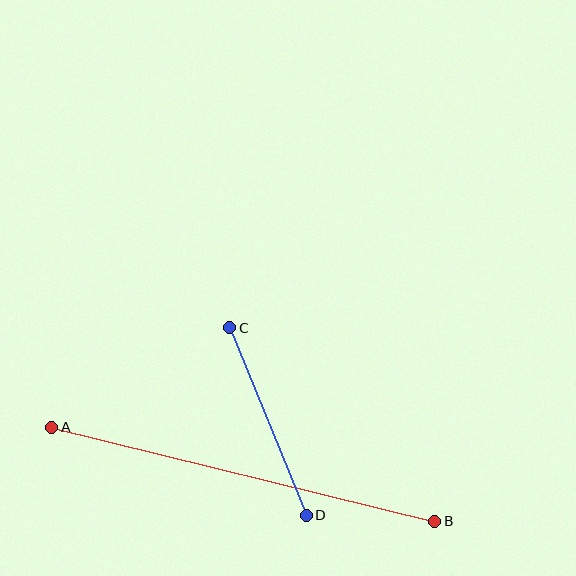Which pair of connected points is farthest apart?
Points A and B are farthest apart.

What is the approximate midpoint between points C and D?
The midpoint is at approximately (268, 422) pixels.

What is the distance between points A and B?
The distance is approximately 394 pixels.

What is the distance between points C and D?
The distance is approximately 202 pixels.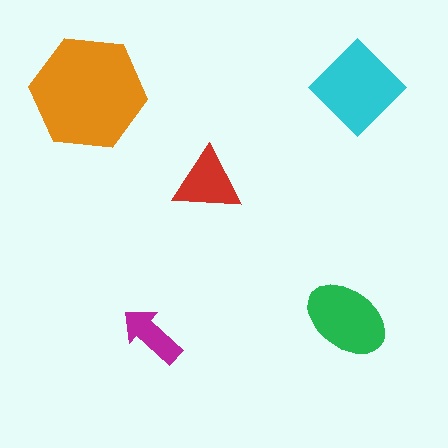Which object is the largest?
The orange hexagon.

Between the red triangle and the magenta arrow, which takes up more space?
The red triangle.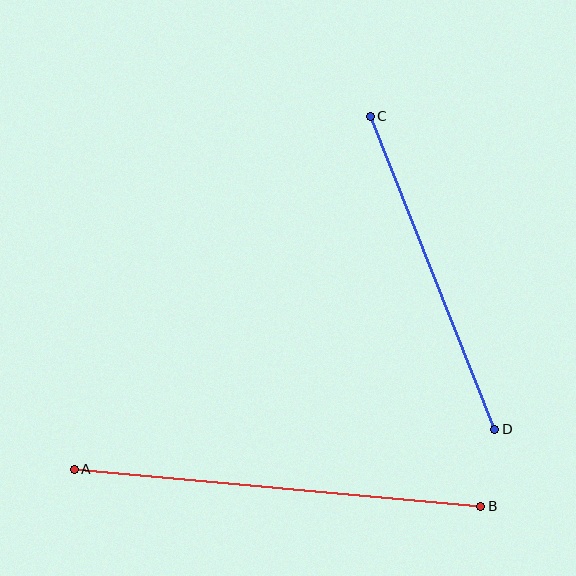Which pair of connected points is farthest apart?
Points A and B are farthest apart.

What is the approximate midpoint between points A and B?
The midpoint is at approximately (277, 488) pixels.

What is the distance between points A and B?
The distance is approximately 408 pixels.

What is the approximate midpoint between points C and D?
The midpoint is at approximately (433, 273) pixels.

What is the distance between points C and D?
The distance is approximately 337 pixels.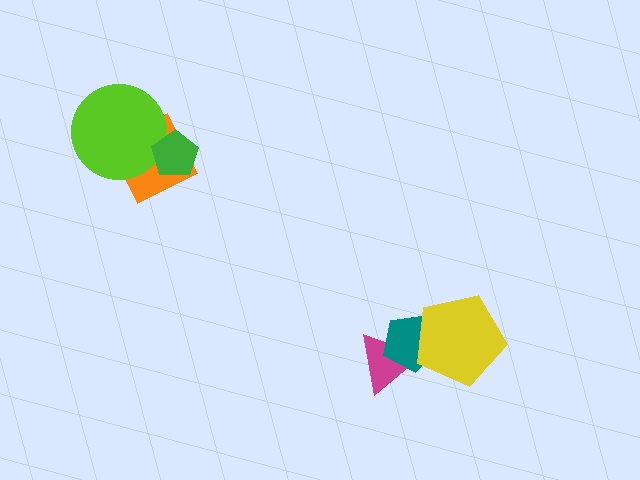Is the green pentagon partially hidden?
No, no other shape covers it.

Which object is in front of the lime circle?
The green pentagon is in front of the lime circle.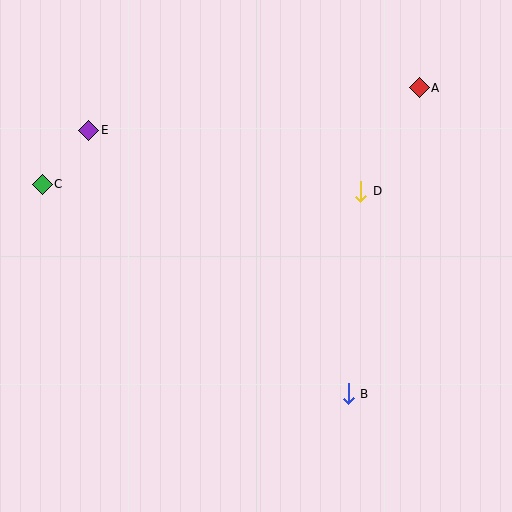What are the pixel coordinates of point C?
Point C is at (42, 184).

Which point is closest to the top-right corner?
Point A is closest to the top-right corner.